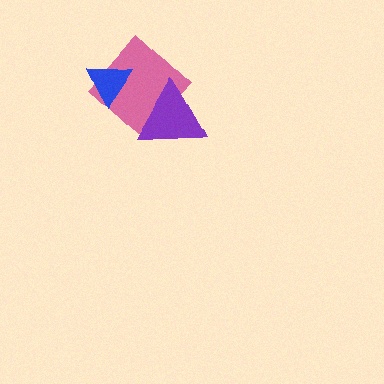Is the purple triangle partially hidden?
No, no other shape covers it.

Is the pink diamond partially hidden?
Yes, it is partially covered by another shape.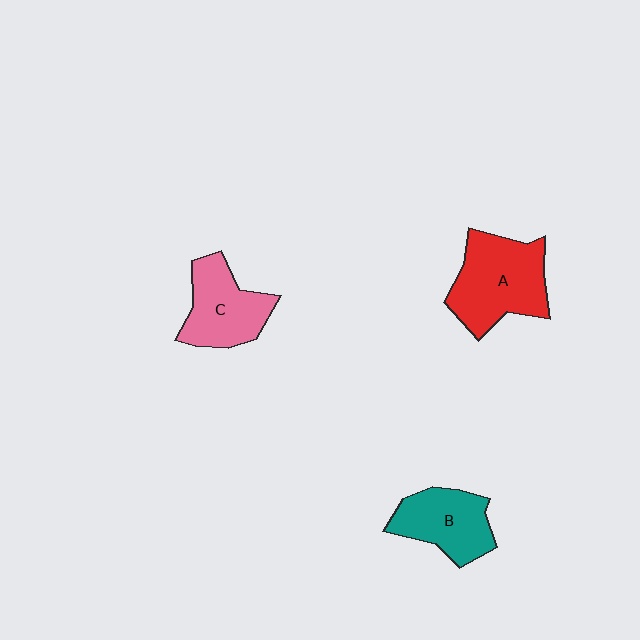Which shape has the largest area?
Shape A (red).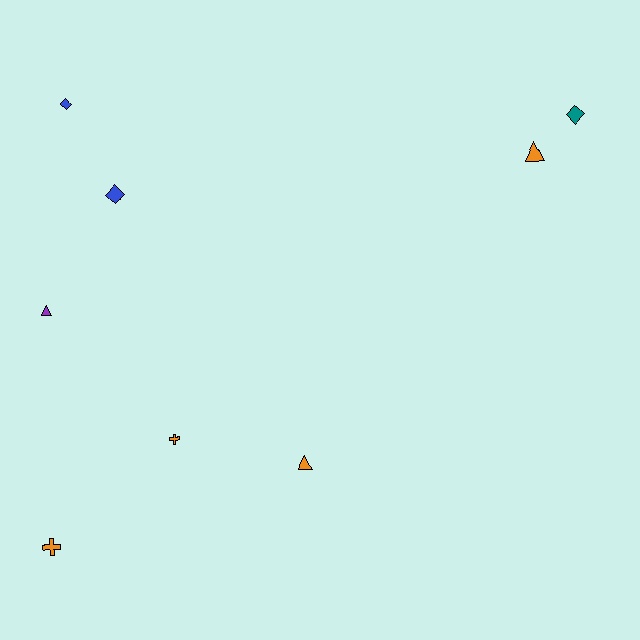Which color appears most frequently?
Orange, with 4 objects.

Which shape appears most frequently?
Diamond, with 3 objects.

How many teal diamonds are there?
There is 1 teal diamond.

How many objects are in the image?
There are 8 objects.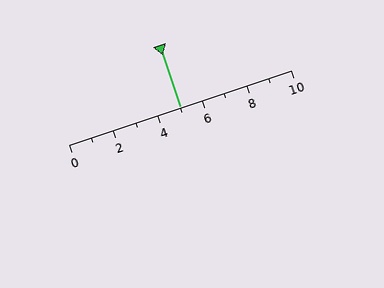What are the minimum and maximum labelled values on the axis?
The axis runs from 0 to 10.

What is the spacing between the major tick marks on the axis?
The major ticks are spaced 2 apart.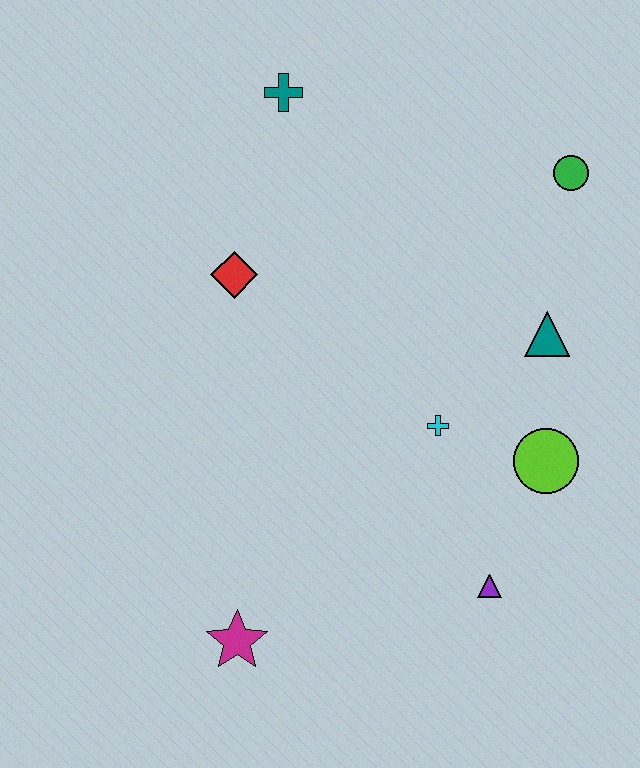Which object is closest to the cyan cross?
The lime circle is closest to the cyan cross.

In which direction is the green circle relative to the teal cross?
The green circle is to the right of the teal cross.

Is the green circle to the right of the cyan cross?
Yes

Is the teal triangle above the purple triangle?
Yes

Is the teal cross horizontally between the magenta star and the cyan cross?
Yes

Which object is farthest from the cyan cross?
The teal cross is farthest from the cyan cross.